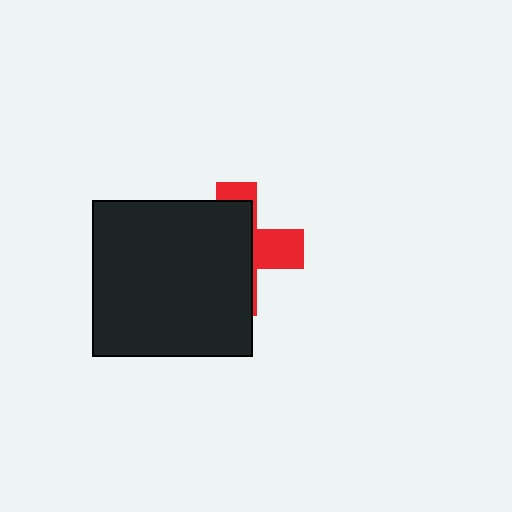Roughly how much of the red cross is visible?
A small part of it is visible (roughly 33%).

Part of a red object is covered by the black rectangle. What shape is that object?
It is a cross.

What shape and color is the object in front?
The object in front is a black rectangle.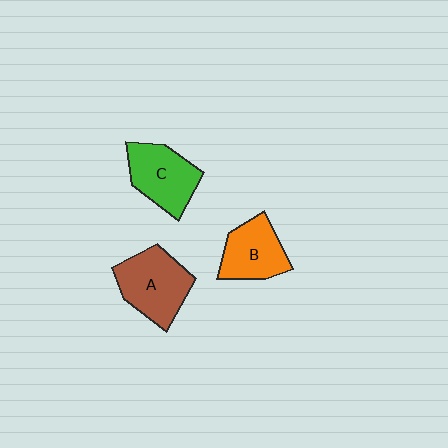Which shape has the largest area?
Shape A (brown).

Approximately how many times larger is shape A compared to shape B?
Approximately 1.3 times.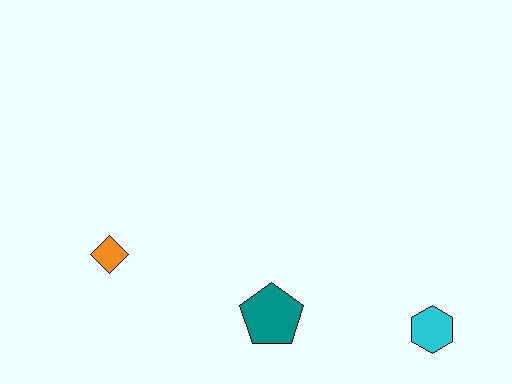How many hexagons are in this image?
There is 1 hexagon.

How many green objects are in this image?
There are no green objects.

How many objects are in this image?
There are 3 objects.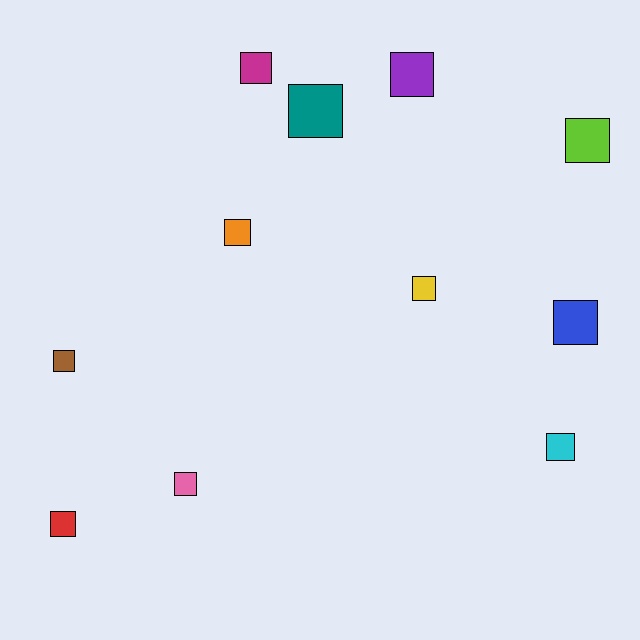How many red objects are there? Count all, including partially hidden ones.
There is 1 red object.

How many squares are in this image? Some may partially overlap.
There are 11 squares.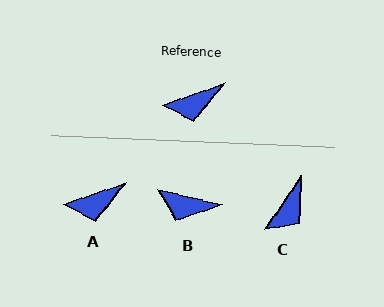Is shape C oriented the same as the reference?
No, it is off by about 36 degrees.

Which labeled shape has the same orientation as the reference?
A.